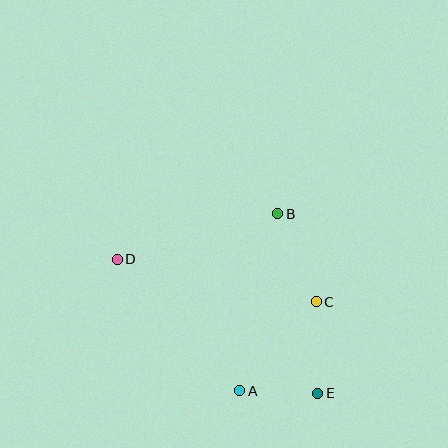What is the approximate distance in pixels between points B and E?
The distance between B and E is approximately 184 pixels.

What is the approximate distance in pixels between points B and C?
The distance between B and C is approximately 96 pixels.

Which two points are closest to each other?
Points A and E are closest to each other.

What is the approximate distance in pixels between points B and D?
The distance between B and D is approximately 167 pixels.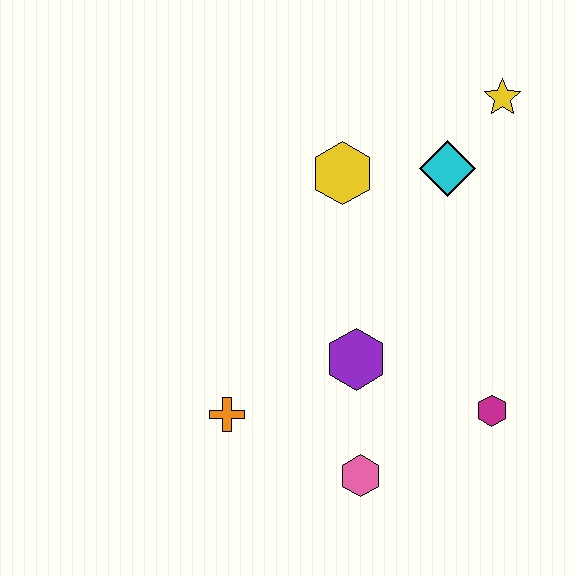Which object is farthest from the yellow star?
The orange cross is farthest from the yellow star.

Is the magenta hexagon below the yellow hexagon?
Yes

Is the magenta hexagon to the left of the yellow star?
Yes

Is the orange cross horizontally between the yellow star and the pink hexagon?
No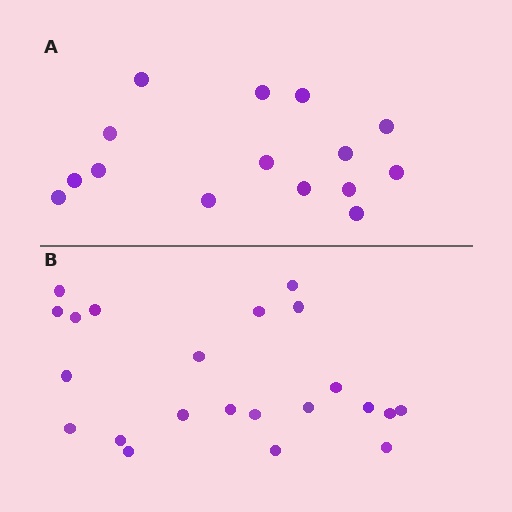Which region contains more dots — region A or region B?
Region B (the bottom region) has more dots.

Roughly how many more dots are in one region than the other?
Region B has roughly 8 or so more dots than region A.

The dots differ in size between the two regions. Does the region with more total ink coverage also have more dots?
No. Region A has more total ink coverage because its dots are larger, but region B actually contains more individual dots. Total area can be misleading — the number of items is what matters here.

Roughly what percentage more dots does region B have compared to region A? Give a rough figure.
About 45% more.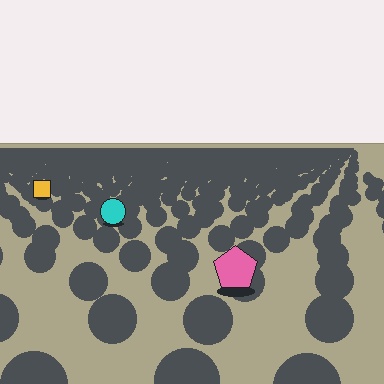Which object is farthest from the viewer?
The yellow square is farthest from the viewer. It appears smaller and the ground texture around it is denser.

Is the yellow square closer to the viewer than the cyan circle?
No. The cyan circle is closer — you can tell from the texture gradient: the ground texture is coarser near it.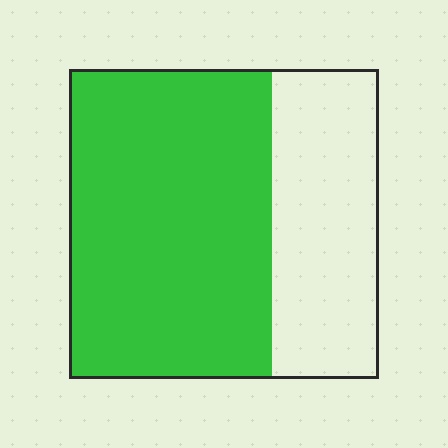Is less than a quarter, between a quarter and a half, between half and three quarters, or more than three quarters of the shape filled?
Between half and three quarters.